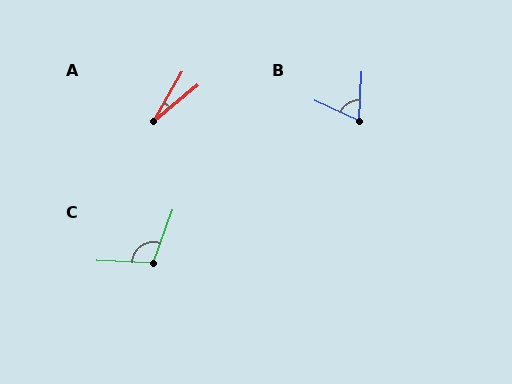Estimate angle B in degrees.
Approximately 68 degrees.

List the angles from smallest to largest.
A (21°), B (68°), C (107°).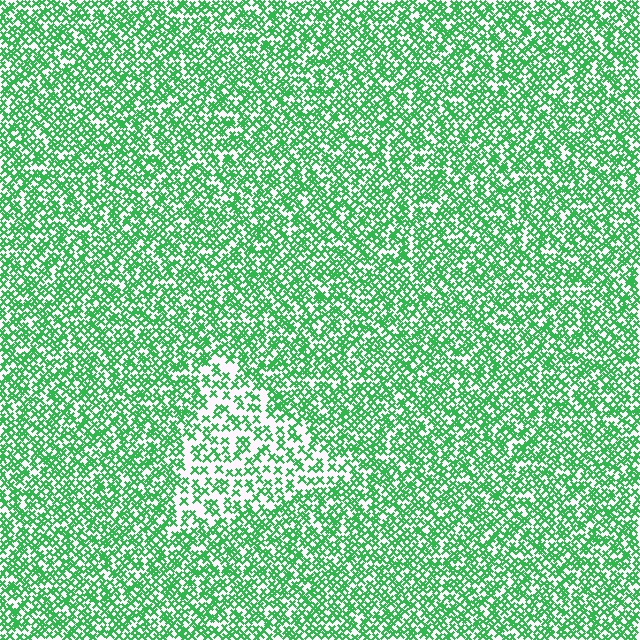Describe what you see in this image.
The image contains small green elements arranged at two different densities. A triangle-shaped region is visible where the elements are less densely packed than the surrounding area.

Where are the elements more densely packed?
The elements are more densely packed outside the triangle boundary.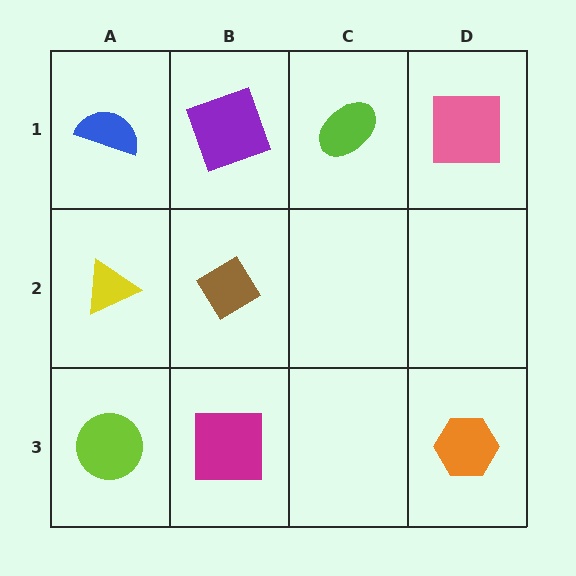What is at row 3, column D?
An orange hexagon.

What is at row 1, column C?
A lime ellipse.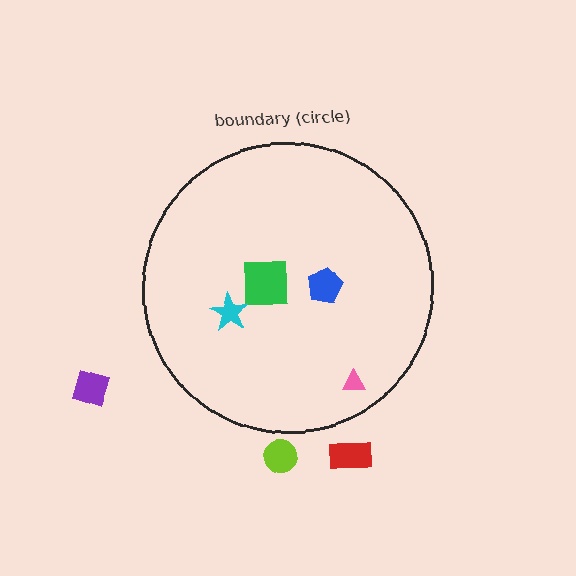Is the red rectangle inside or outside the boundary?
Outside.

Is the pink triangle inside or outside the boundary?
Inside.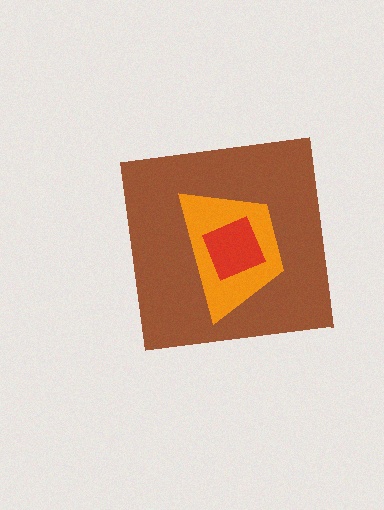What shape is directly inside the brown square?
The orange trapezoid.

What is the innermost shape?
The red square.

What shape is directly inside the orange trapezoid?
The red square.